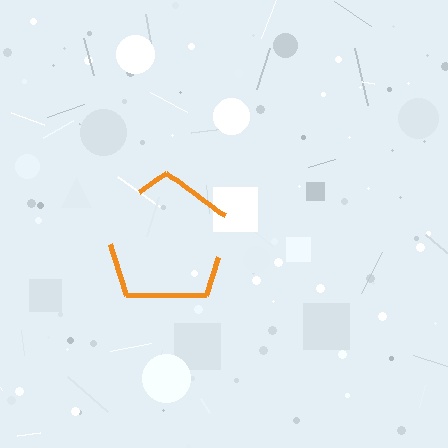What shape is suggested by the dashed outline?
The dashed outline suggests a pentagon.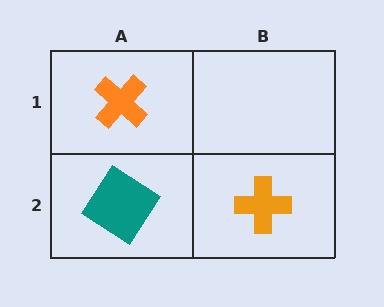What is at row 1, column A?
An orange cross.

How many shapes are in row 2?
2 shapes.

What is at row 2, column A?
A teal diamond.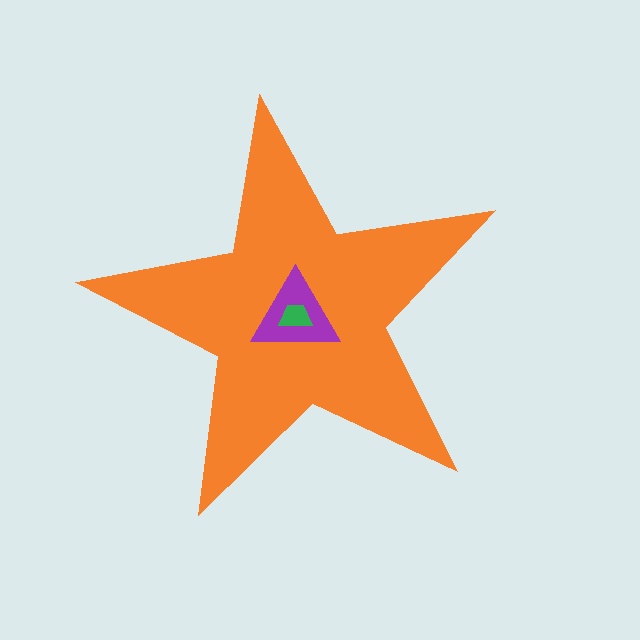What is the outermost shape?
The orange star.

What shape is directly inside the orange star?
The purple triangle.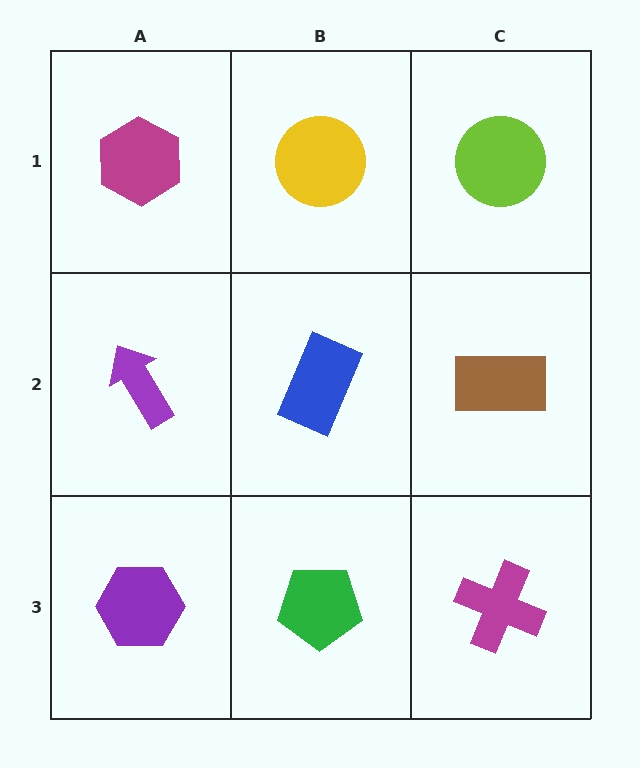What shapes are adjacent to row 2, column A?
A magenta hexagon (row 1, column A), a purple hexagon (row 3, column A), a blue rectangle (row 2, column B).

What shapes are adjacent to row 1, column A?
A purple arrow (row 2, column A), a yellow circle (row 1, column B).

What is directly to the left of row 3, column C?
A green pentagon.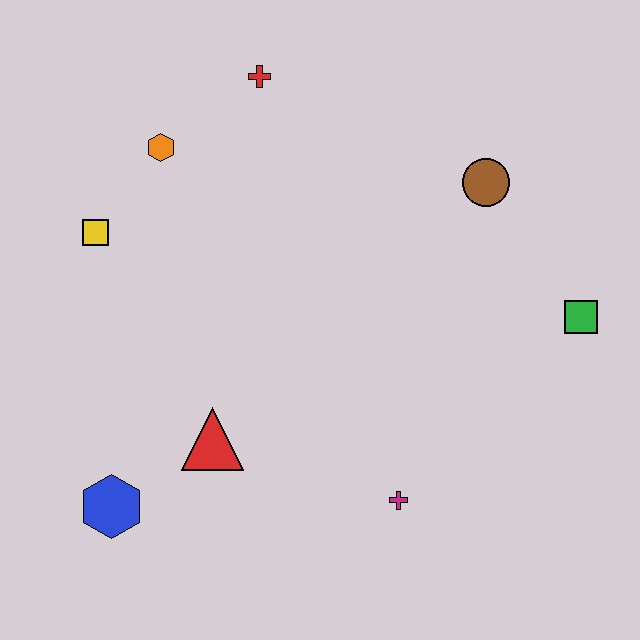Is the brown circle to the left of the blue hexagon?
No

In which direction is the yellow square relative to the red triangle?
The yellow square is above the red triangle.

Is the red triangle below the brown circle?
Yes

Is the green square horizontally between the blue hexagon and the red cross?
No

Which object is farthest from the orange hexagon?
The green square is farthest from the orange hexagon.